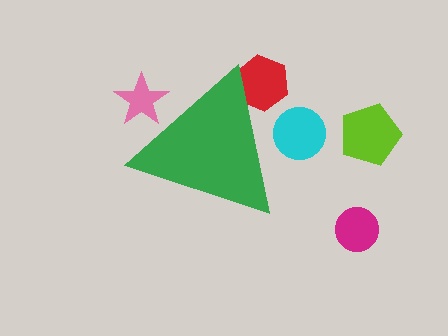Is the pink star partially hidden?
Yes, the pink star is partially hidden behind the green triangle.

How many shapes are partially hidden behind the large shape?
3 shapes are partially hidden.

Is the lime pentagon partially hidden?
No, the lime pentagon is fully visible.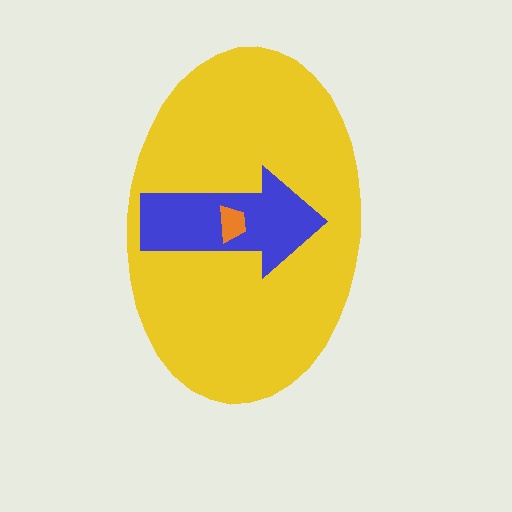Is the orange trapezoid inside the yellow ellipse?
Yes.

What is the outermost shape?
The yellow ellipse.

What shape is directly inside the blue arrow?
The orange trapezoid.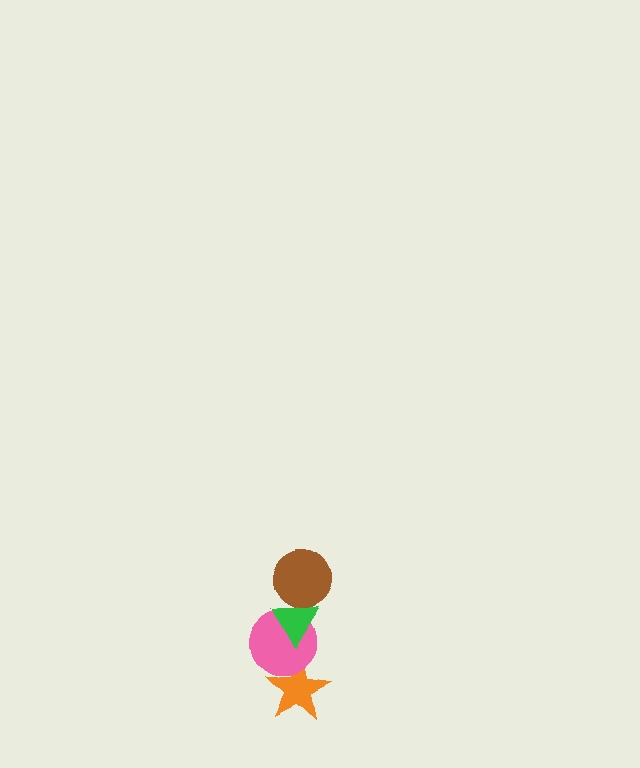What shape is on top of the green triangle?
The brown circle is on top of the green triangle.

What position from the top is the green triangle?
The green triangle is 2nd from the top.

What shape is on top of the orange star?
The pink circle is on top of the orange star.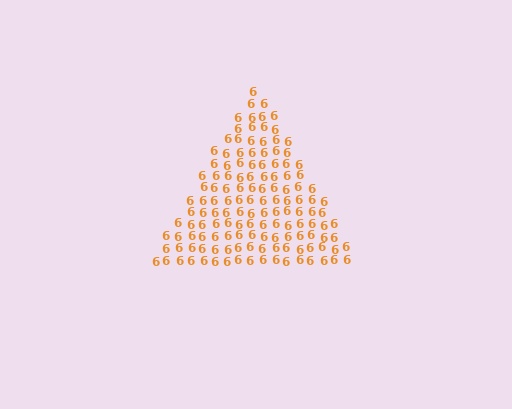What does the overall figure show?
The overall figure shows a triangle.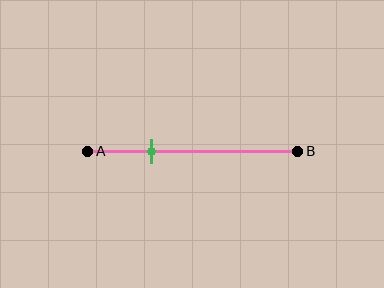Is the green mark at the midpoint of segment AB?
No, the mark is at about 30% from A, not at the 50% midpoint.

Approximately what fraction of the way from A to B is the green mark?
The green mark is approximately 30% of the way from A to B.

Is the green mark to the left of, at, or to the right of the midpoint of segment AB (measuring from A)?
The green mark is to the left of the midpoint of segment AB.